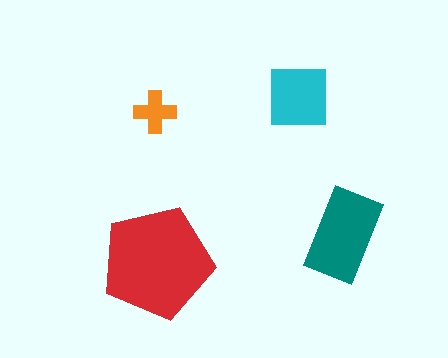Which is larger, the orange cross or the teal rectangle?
The teal rectangle.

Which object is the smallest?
The orange cross.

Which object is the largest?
The red pentagon.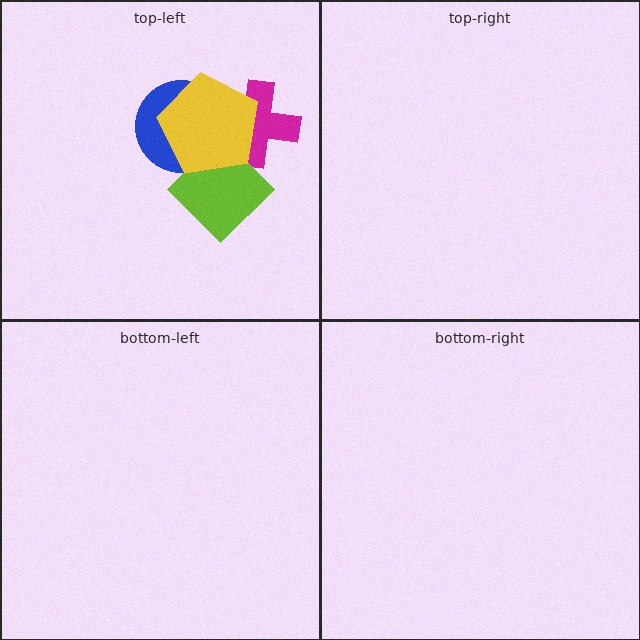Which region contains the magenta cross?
The top-left region.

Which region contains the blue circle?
The top-left region.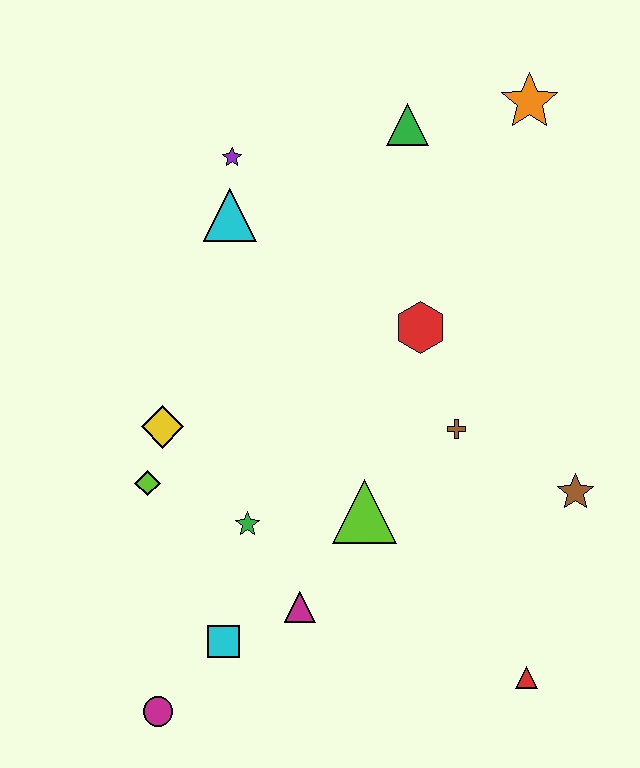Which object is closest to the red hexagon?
The brown cross is closest to the red hexagon.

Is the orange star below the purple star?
No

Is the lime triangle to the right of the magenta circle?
Yes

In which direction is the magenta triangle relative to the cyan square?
The magenta triangle is to the right of the cyan square.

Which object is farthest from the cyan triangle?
The red triangle is farthest from the cyan triangle.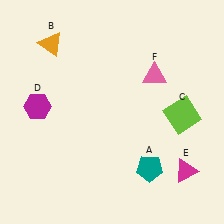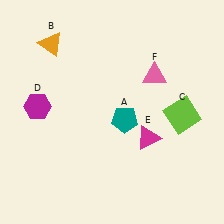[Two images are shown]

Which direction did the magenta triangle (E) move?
The magenta triangle (E) moved left.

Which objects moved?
The objects that moved are: the teal pentagon (A), the magenta triangle (E).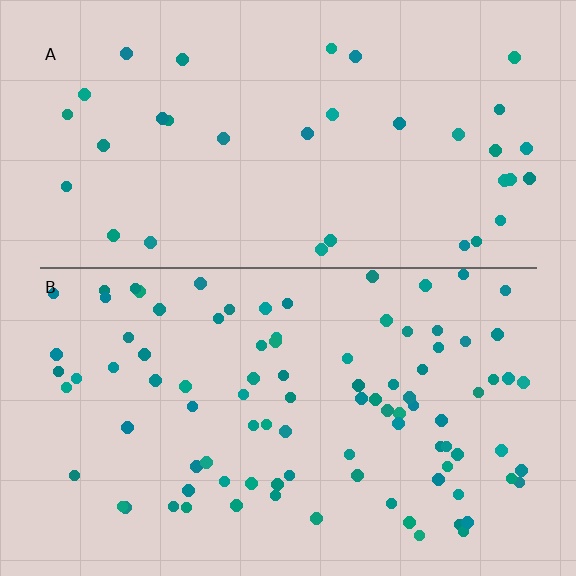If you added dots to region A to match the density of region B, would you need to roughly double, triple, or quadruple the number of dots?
Approximately triple.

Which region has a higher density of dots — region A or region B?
B (the bottom).